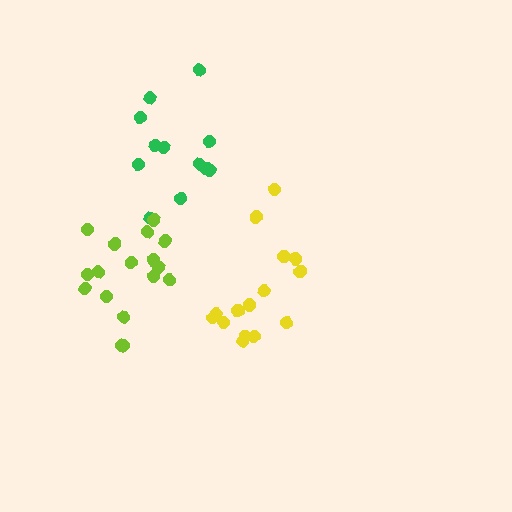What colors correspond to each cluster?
The clusters are colored: green, yellow, lime.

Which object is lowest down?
The yellow cluster is bottommost.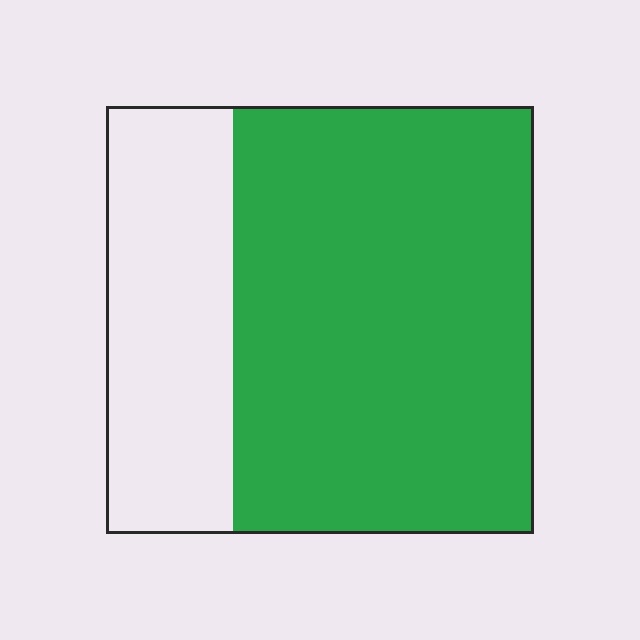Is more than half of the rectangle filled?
Yes.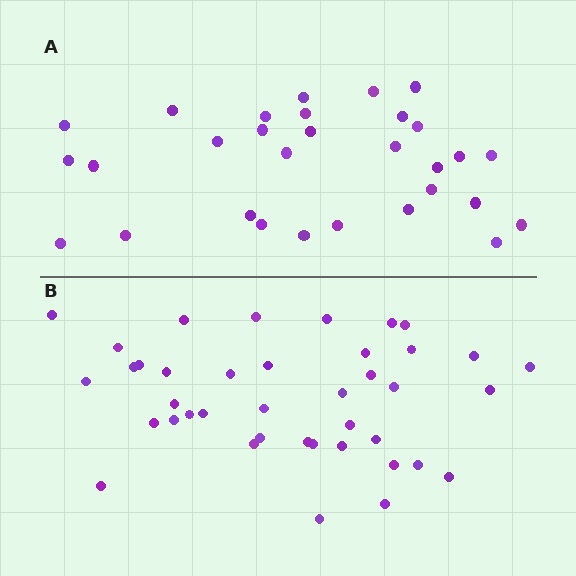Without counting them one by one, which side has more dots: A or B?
Region B (the bottom region) has more dots.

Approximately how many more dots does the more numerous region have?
Region B has roughly 10 or so more dots than region A.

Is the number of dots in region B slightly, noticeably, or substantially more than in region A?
Region B has noticeably more, but not dramatically so. The ratio is roughly 1.3 to 1.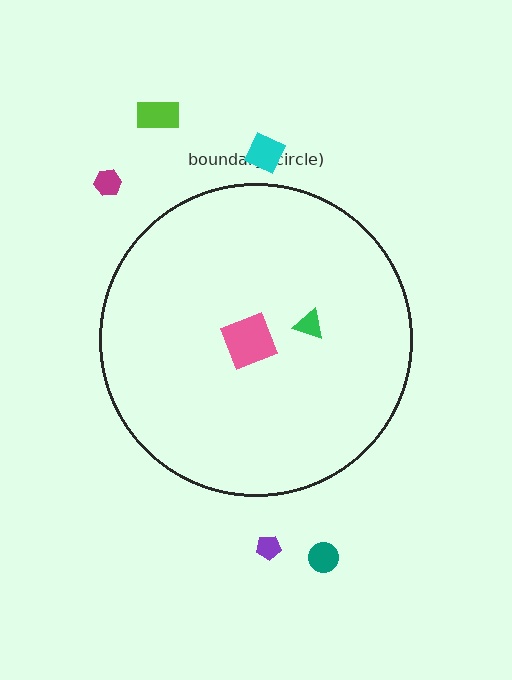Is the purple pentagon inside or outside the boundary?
Outside.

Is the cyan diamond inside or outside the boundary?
Outside.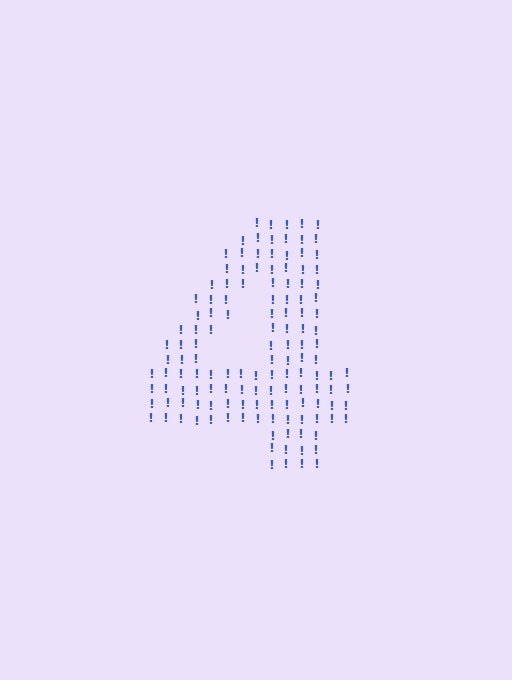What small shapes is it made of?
It is made of small exclamation marks.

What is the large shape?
The large shape is the digit 4.